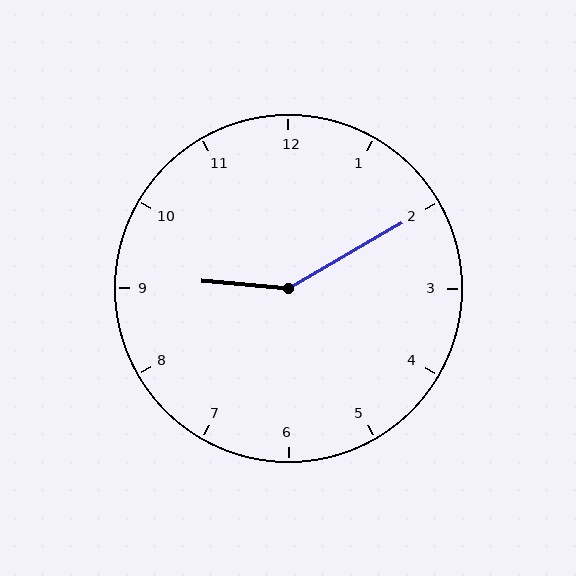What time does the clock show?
9:10.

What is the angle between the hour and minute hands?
Approximately 145 degrees.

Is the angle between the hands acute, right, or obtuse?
It is obtuse.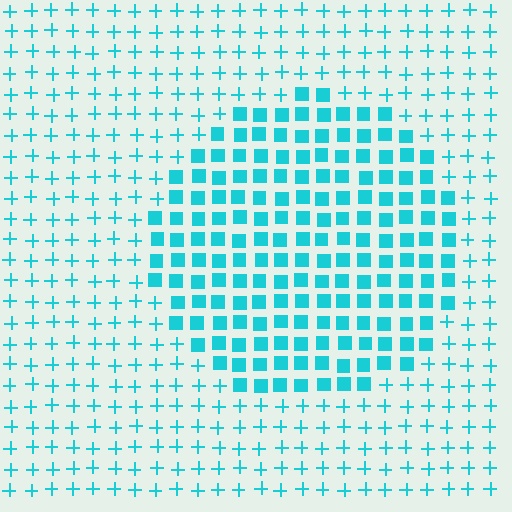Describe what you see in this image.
The image is filled with small cyan elements arranged in a uniform grid. A circle-shaped region contains squares, while the surrounding area contains plus signs. The boundary is defined purely by the change in element shape.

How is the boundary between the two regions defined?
The boundary is defined by a change in element shape: squares inside vs. plus signs outside. All elements share the same color and spacing.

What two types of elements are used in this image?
The image uses squares inside the circle region and plus signs outside it.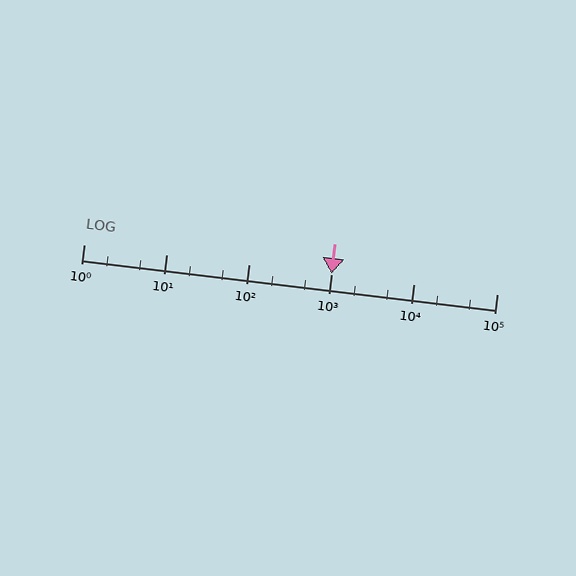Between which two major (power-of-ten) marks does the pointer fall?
The pointer is between 1000 and 10000.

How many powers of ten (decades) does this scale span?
The scale spans 5 decades, from 1 to 100000.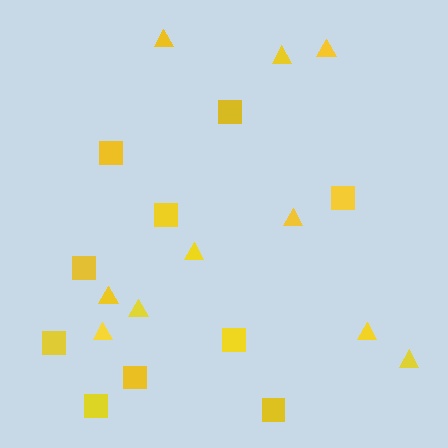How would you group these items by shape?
There are 2 groups: one group of squares (10) and one group of triangles (10).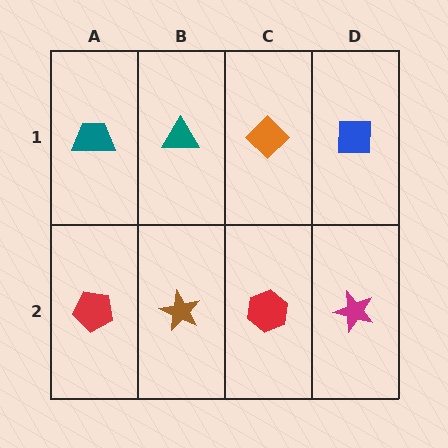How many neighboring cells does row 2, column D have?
2.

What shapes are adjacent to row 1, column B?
A brown star (row 2, column B), a teal trapezoid (row 1, column A), an orange diamond (row 1, column C).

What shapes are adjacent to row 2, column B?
A teal triangle (row 1, column B), a red pentagon (row 2, column A), a red hexagon (row 2, column C).